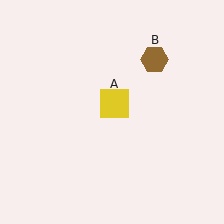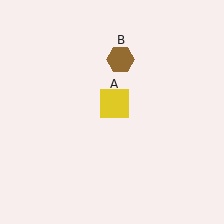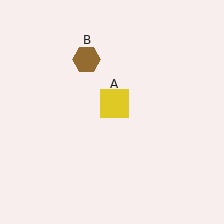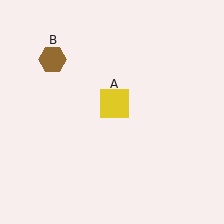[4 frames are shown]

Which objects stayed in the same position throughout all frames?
Yellow square (object A) remained stationary.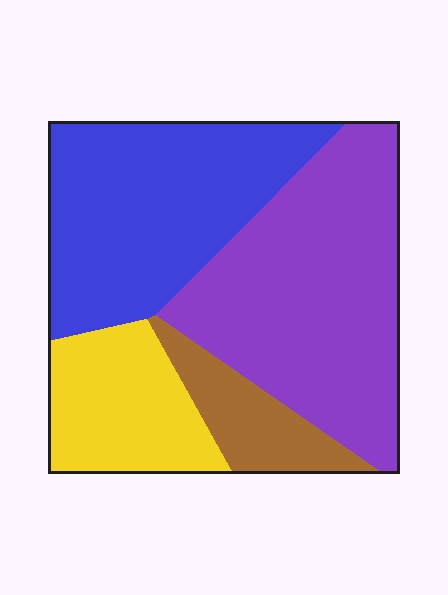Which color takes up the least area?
Brown, at roughly 10%.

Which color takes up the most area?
Purple, at roughly 40%.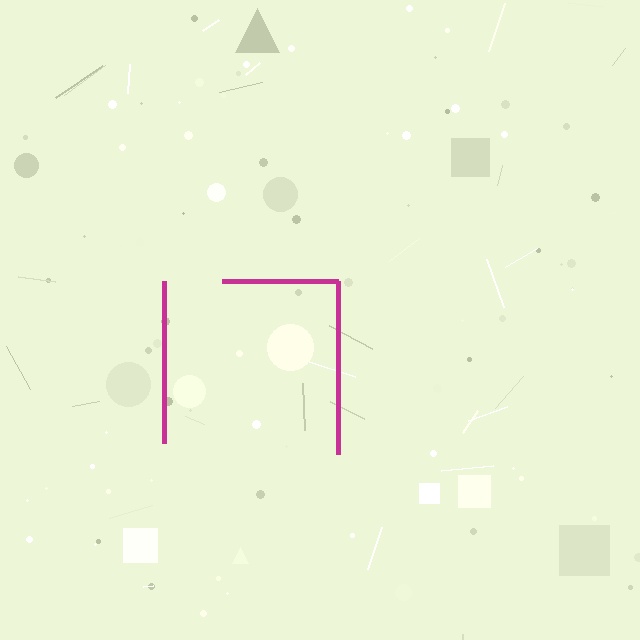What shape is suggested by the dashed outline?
The dashed outline suggests a square.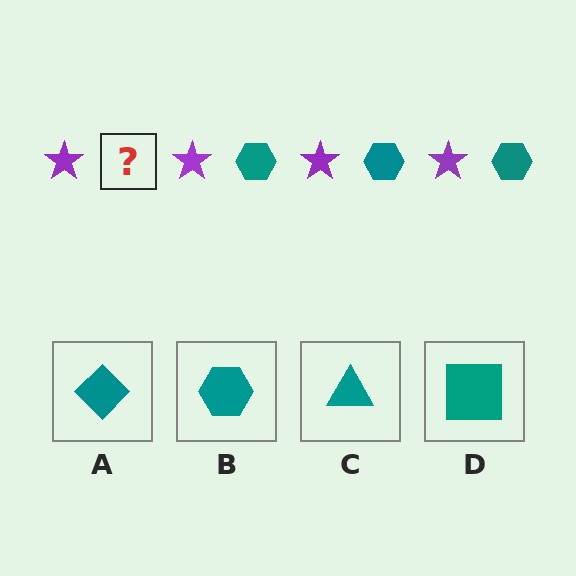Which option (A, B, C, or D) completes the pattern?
B.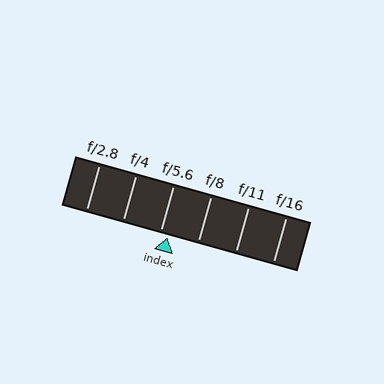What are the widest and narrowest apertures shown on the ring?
The widest aperture shown is f/2.8 and the narrowest is f/16.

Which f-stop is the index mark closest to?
The index mark is closest to f/5.6.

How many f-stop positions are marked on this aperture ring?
There are 6 f-stop positions marked.